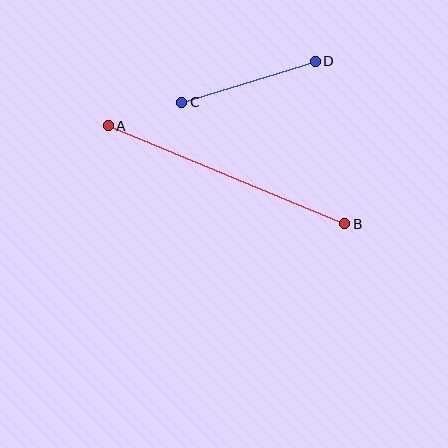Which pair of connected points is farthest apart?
Points A and B are farthest apart.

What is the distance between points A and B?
The distance is approximately 256 pixels.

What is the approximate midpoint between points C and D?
The midpoint is at approximately (249, 82) pixels.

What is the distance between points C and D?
The distance is approximately 140 pixels.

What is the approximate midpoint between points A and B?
The midpoint is at approximately (227, 175) pixels.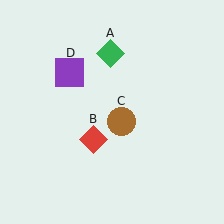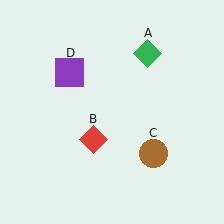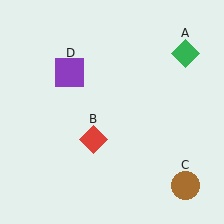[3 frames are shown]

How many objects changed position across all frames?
2 objects changed position: green diamond (object A), brown circle (object C).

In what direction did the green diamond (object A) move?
The green diamond (object A) moved right.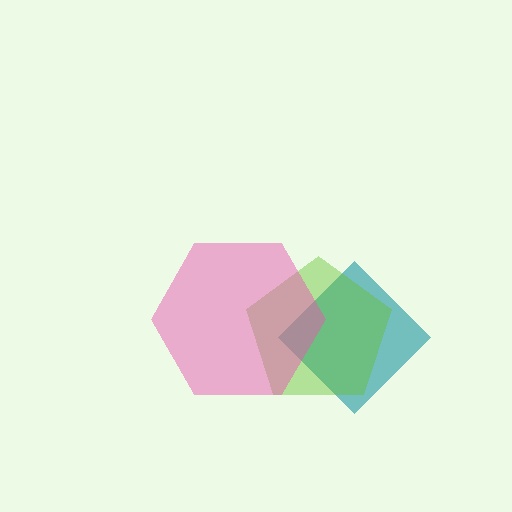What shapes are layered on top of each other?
The layered shapes are: a teal diamond, a lime pentagon, a pink hexagon.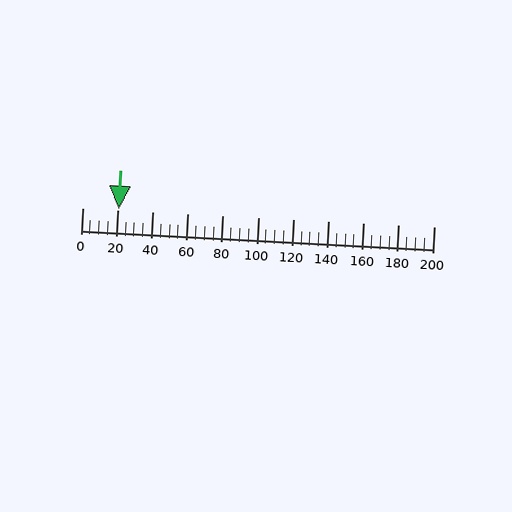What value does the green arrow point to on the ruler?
The green arrow points to approximately 21.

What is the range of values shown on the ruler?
The ruler shows values from 0 to 200.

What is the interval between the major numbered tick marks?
The major tick marks are spaced 20 units apart.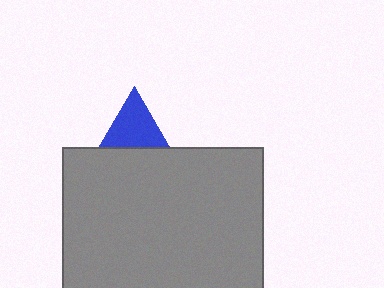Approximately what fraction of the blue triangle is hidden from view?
Roughly 66% of the blue triangle is hidden behind the gray square.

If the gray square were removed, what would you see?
You would see the complete blue triangle.